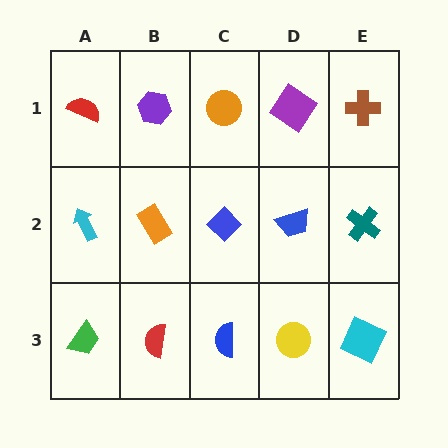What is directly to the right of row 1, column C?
A purple diamond.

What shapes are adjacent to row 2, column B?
A purple hexagon (row 1, column B), a red semicircle (row 3, column B), a cyan arrow (row 2, column A), a blue diamond (row 2, column C).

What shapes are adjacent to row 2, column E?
A brown cross (row 1, column E), a cyan square (row 3, column E), a blue trapezoid (row 2, column D).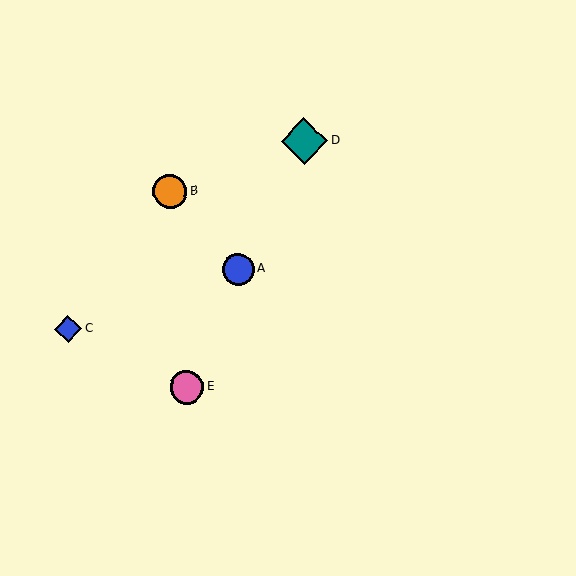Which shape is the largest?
The teal diamond (labeled D) is the largest.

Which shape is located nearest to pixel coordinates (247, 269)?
The blue circle (labeled A) at (238, 269) is nearest to that location.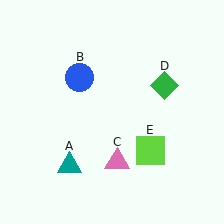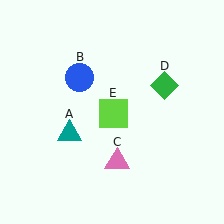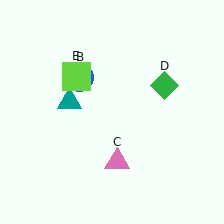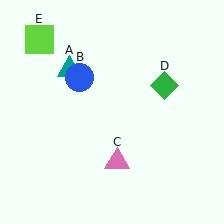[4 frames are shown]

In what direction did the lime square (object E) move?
The lime square (object E) moved up and to the left.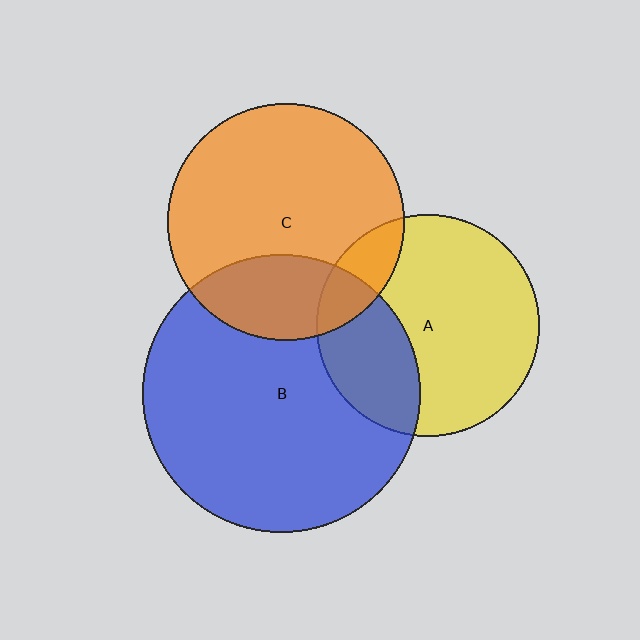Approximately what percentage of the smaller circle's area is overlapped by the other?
Approximately 30%.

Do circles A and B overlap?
Yes.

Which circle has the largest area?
Circle B (blue).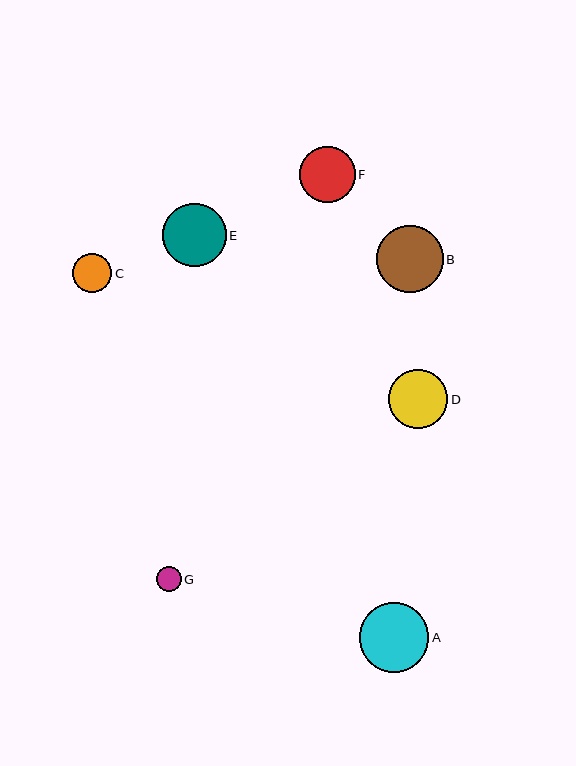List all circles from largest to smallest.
From largest to smallest: A, B, E, D, F, C, G.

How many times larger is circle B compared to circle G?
Circle B is approximately 2.7 times the size of circle G.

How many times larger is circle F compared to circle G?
Circle F is approximately 2.2 times the size of circle G.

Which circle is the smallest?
Circle G is the smallest with a size of approximately 25 pixels.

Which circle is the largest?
Circle A is the largest with a size of approximately 70 pixels.